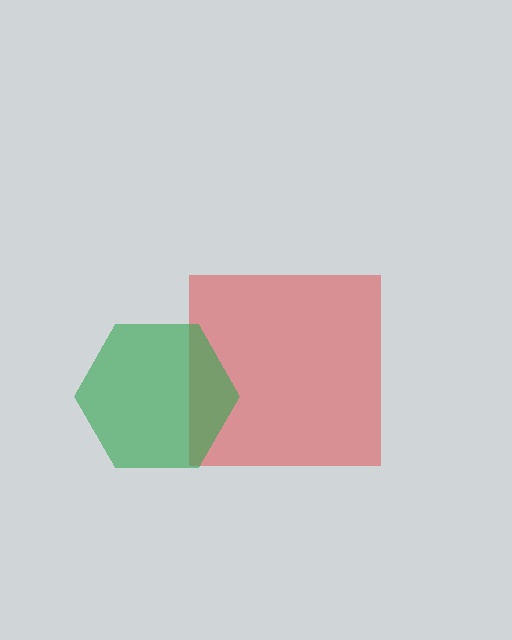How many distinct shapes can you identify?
There are 2 distinct shapes: a red square, a green hexagon.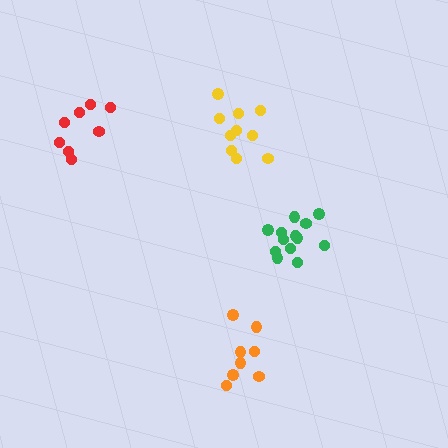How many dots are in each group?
Group 1: 13 dots, Group 2: 8 dots, Group 3: 8 dots, Group 4: 10 dots (39 total).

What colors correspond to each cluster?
The clusters are colored: green, red, orange, yellow.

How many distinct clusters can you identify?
There are 4 distinct clusters.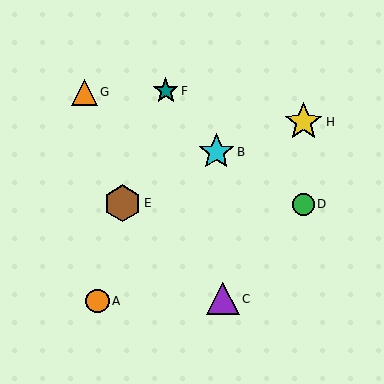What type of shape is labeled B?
Shape B is a cyan star.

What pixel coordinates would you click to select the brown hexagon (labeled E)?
Click at (122, 203) to select the brown hexagon E.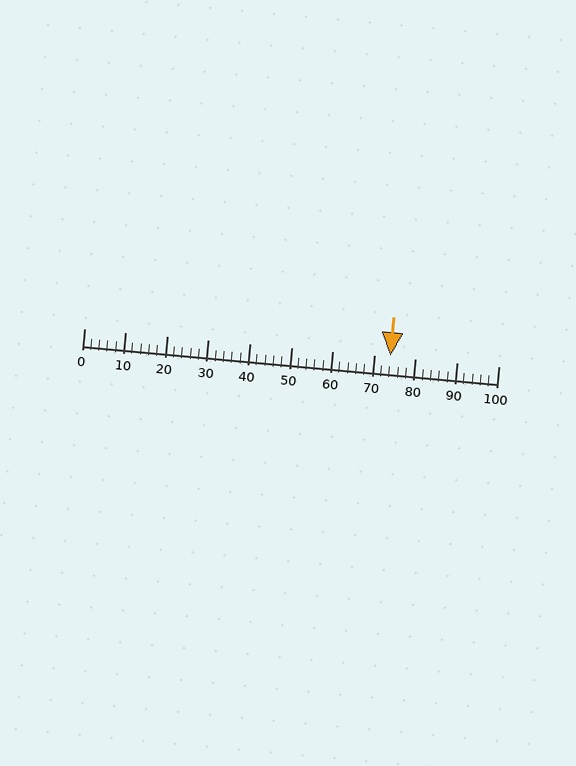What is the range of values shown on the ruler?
The ruler shows values from 0 to 100.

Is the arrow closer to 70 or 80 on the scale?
The arrow is closer to 70.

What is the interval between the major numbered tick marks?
The major tick marks are spaced 10 units apart.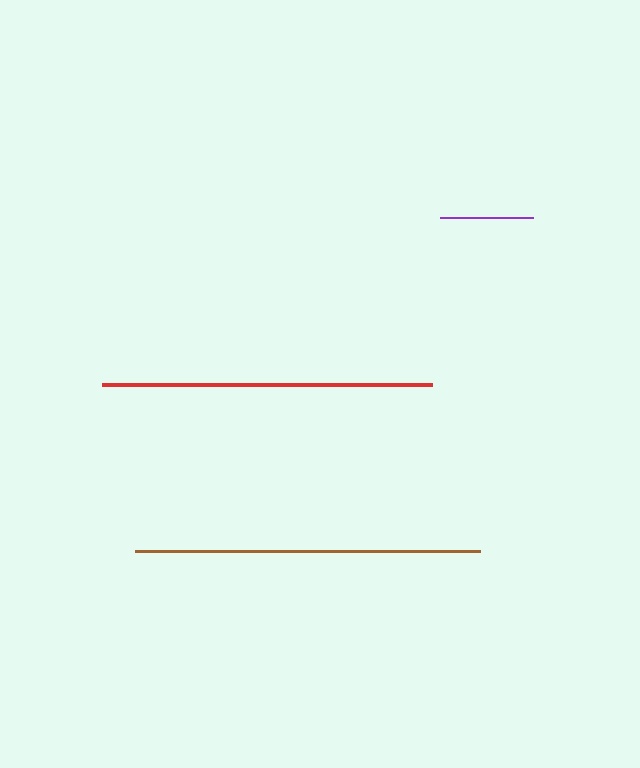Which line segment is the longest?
The brown line is the longest at approximately 345 pixels.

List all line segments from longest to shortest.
From longest to shortest: brown, red, purple.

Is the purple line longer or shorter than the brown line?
The brown line is longer than the purple line.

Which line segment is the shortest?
The purple line is the shortest at approximately 93 pixels.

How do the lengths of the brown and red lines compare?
The brown and red lines are approximately the same length.